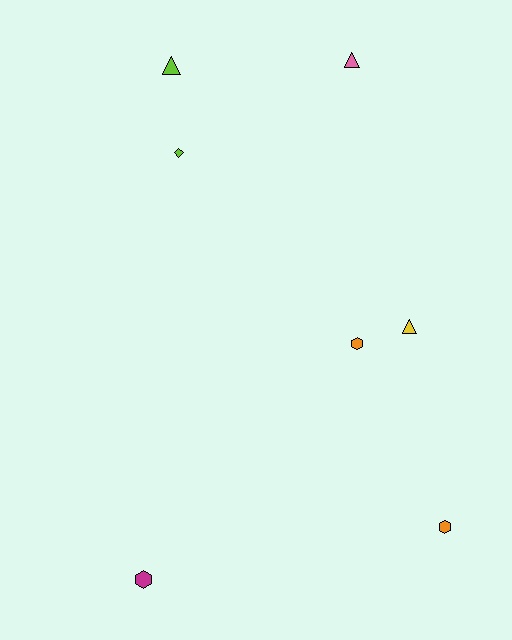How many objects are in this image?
There are 7 objects.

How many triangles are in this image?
There are 3 triangles.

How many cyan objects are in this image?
There are no cyan objects.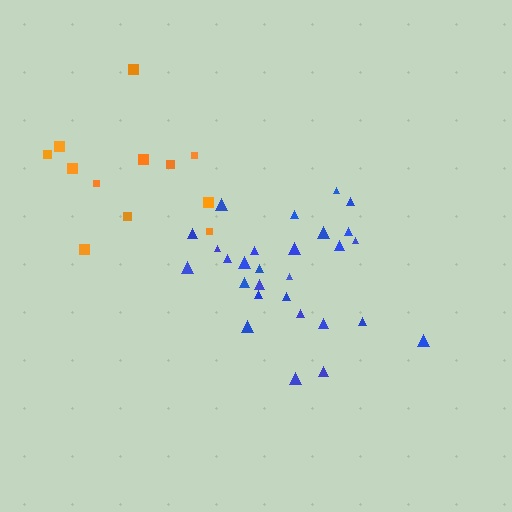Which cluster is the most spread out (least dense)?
Orange.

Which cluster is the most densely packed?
Blue.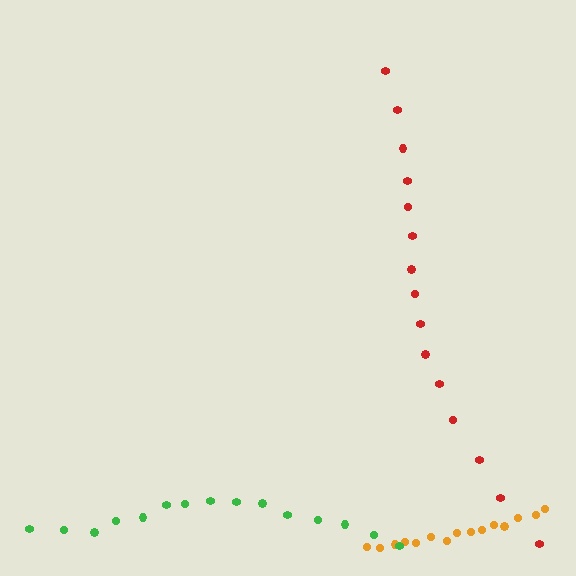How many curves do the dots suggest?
There are 3 distinct paths.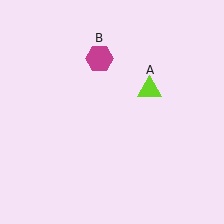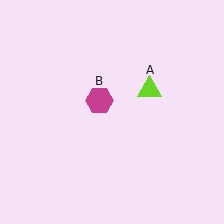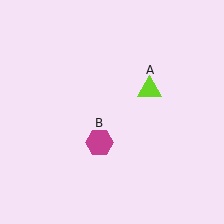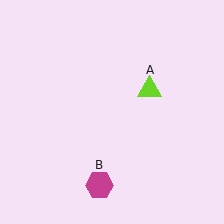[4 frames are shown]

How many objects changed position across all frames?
1 object changed position: magenta hexagon (object B).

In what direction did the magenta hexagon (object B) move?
The magenta hexagon (object B) moved down.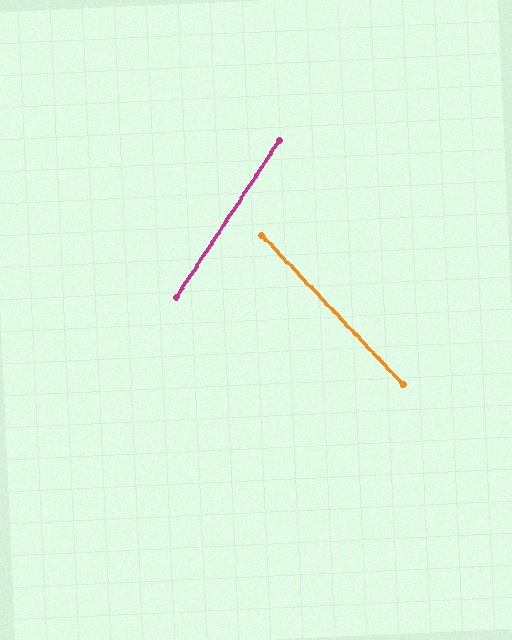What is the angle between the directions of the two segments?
Approximately 77 degrees.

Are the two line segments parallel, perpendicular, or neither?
Neither parallel nor perpendicular — they differ by about 77°.